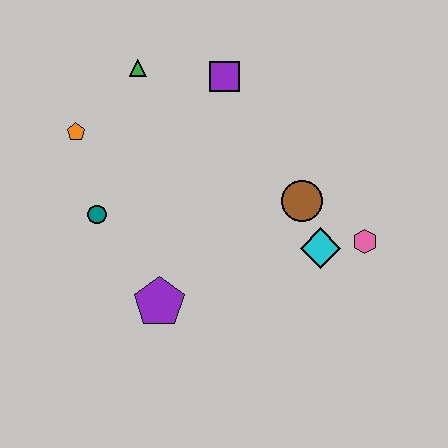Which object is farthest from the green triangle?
The pink hexagon is farthest from the green triangle.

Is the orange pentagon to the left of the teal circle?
Yes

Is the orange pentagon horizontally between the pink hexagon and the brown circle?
No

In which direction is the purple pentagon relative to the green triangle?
The purple pentagon is below the green triangle.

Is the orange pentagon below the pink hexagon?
No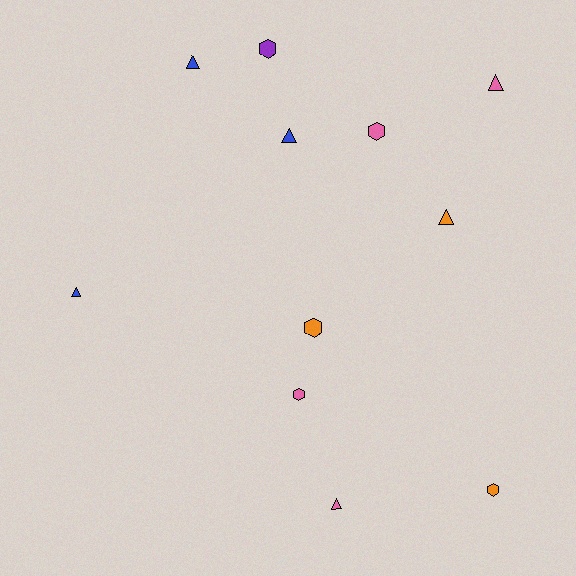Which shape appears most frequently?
Triangle, with 6 objects.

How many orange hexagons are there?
There are 2 orange hexagons.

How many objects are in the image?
There are 11 objects.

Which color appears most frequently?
Pink, with 4 objects.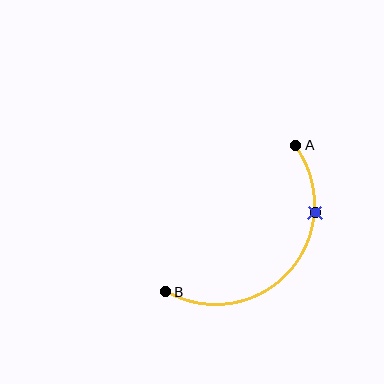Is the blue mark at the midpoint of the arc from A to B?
No. The blue mark lies on the arc but is closer to endpoint A. The arc midpoint would be at the point on the curve equidistant along the arc from both A and B.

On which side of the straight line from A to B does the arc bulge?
The arc bulges below and to the right of the straight line connecting A and B.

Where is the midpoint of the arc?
The arc midpoint is the point on the curve farthest from the straight line joining A and B. It sits below and to the right of that line.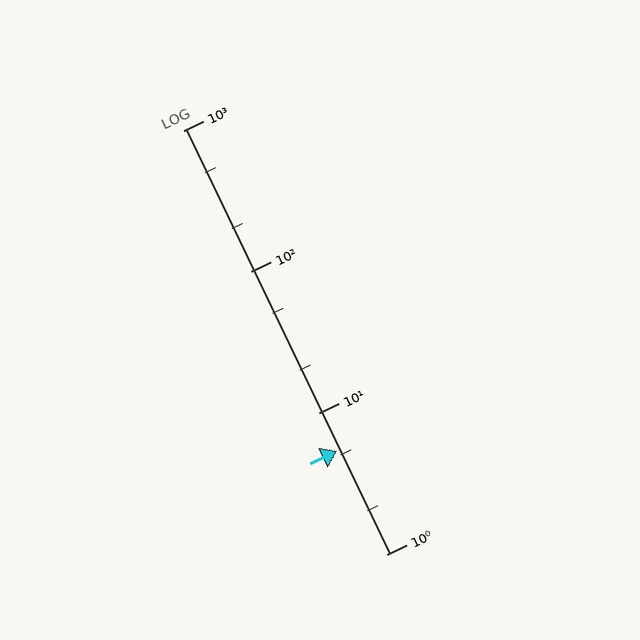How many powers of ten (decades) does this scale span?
The scale spans 3 decades, from 1 to 1000.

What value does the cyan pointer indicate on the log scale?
The pointer indicates approximately 5.4.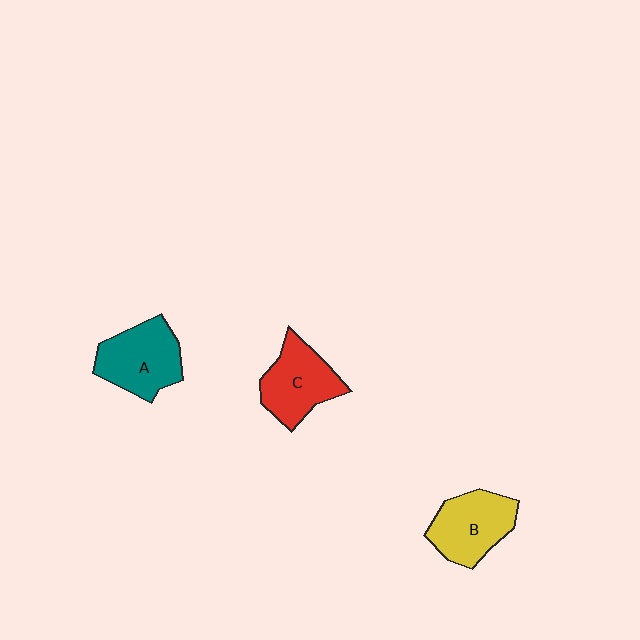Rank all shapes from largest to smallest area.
From largest to smallest: A (teal), B (yellow), C (red).